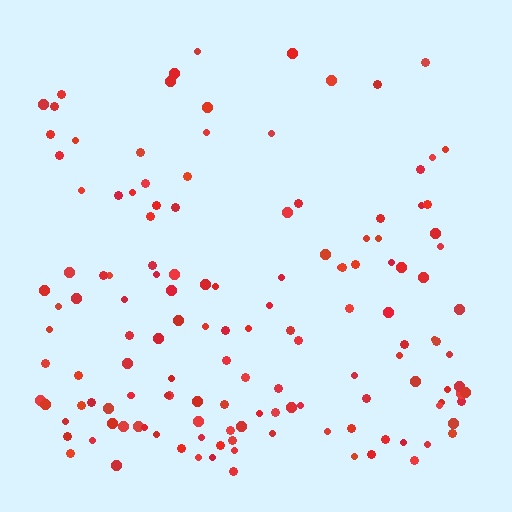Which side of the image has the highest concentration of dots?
The bottom.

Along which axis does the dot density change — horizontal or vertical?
Vertical.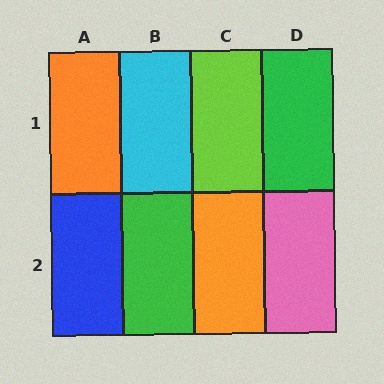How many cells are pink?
1 cell is pink.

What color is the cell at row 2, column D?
Pink.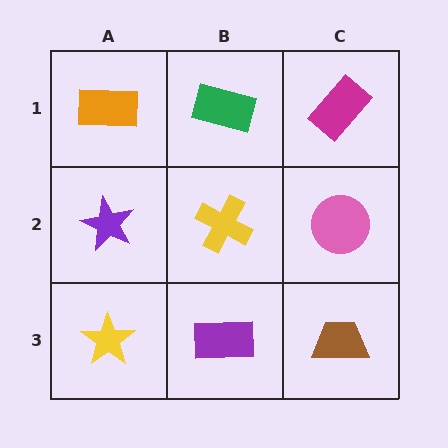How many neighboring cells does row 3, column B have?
3.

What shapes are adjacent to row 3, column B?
A yellow cross (row 2, column B), a yellow star (row 3, column A), a brown trapezoid (row 3, column C).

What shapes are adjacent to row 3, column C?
A pink circle (row 2, column C), a purple rectangle (row 3, column B).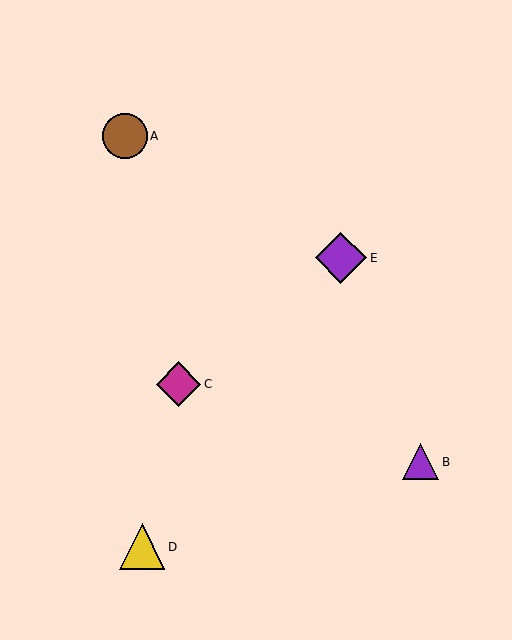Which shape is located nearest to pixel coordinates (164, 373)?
The magenta diamond (labeled C) at (179, 384) is nearest to that location.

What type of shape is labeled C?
Shape C is a magenta diamond.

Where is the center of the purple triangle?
The center of the purple triangle is at (421, 462).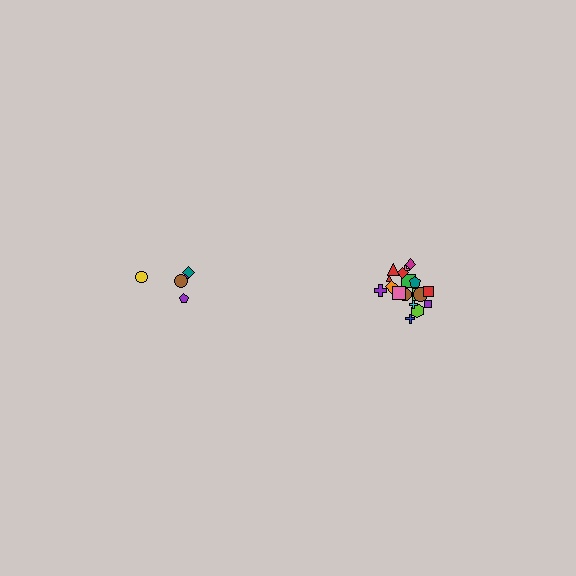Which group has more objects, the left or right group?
The right group.